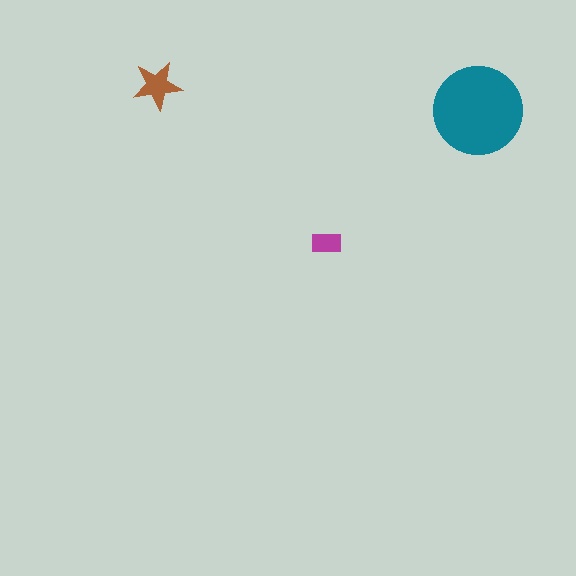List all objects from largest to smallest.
The teal circle, the brown star, the magenta rectangle.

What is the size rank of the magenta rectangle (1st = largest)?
3rd.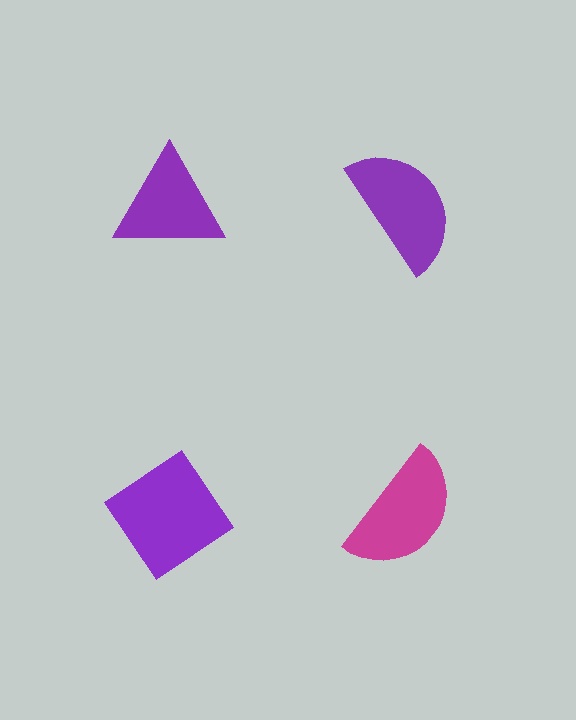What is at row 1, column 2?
A purple semicircle.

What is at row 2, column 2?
A magenta semicircle.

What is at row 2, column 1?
A purple diamond.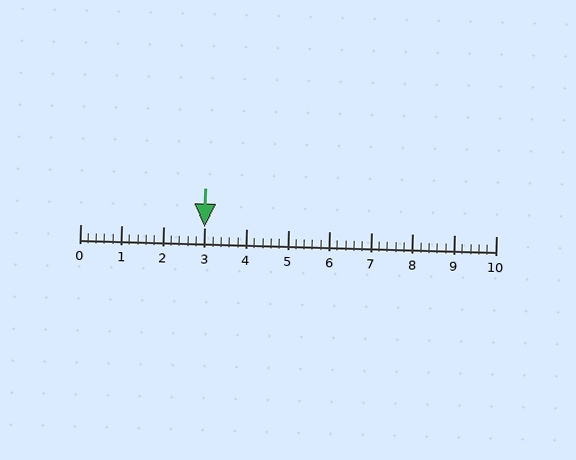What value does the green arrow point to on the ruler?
The green arrow points to approximately 3.0.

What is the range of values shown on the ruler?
The ruler shows values from 0 to 10.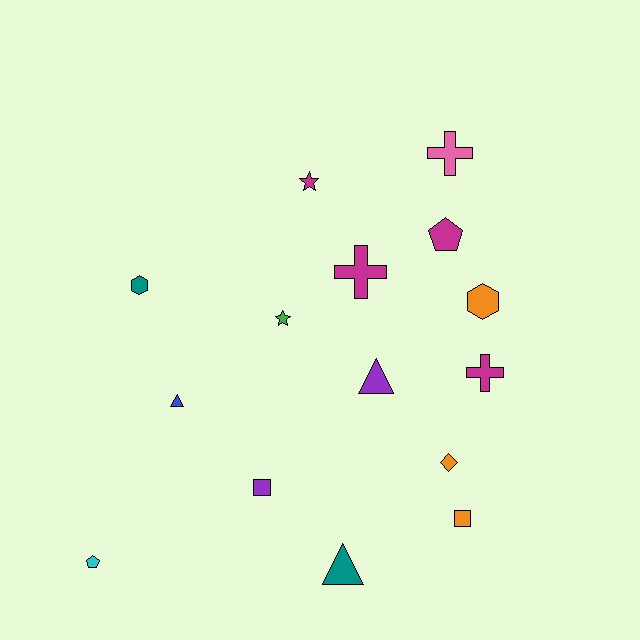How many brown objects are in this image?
There are no brown objects.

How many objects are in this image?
There are 15 objects.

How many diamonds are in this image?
There is 1 diamond.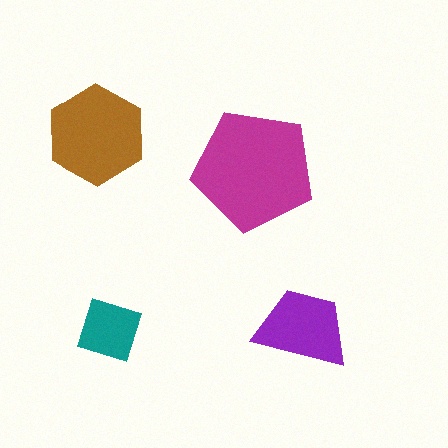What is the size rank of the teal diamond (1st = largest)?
4th.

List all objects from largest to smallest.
The magenta pentagon, the brown hexagon, the purple trapezoid, the teal diamond.